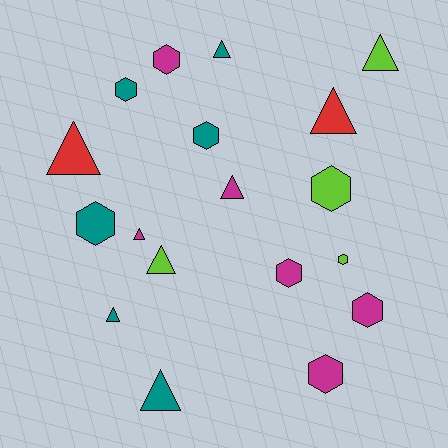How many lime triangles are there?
There are 2 lime triangles.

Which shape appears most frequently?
Triangle, with 9 objects.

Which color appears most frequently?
Magenta, with 6 objects.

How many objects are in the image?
There are 18 objects.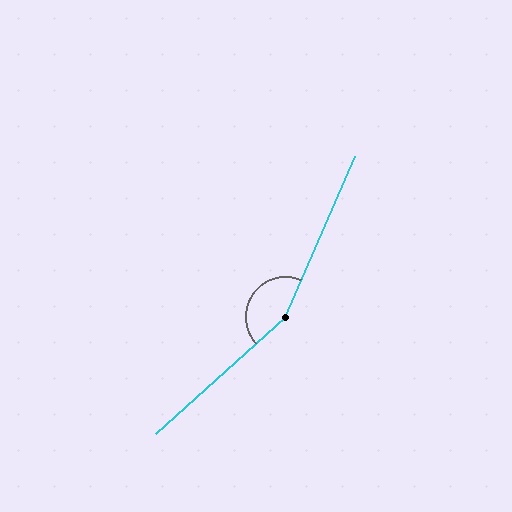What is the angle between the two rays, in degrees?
Approximately 155 degrees.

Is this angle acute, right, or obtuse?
It is obtuse.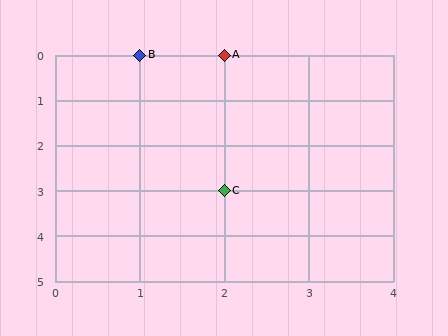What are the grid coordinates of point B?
Point B is at grid coordinates (1, 0).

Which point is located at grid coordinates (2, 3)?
Point C is at (2, 3).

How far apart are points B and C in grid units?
Points B and C are 1 column and 3 rows apart (about 3.2 grid units diagonally).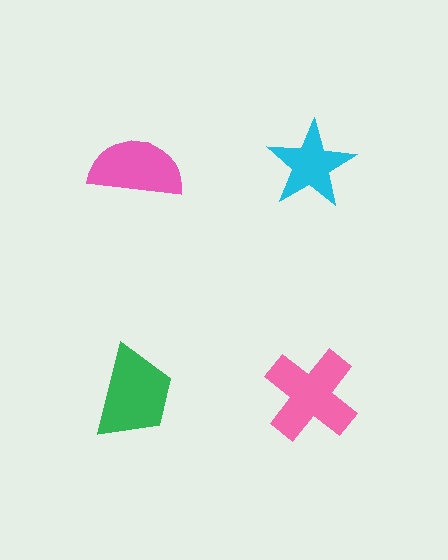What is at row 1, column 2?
A cyan star.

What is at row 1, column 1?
A pink semicircle.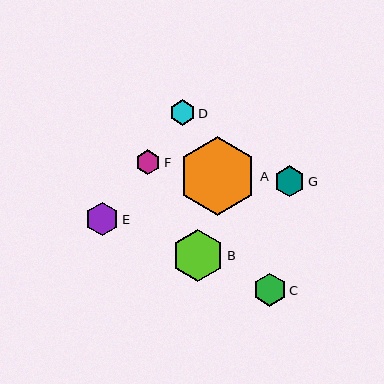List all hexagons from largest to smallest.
From largest to smallest: A, B, E, C, G, D, F.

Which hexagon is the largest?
Hexagon A is the largest with a size of approximately 79 pixels.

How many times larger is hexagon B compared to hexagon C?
Hexagon B is approximately 1.6 times the size of hexagon C.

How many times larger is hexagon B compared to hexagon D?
Hexagon B is approximately 2.0 times the size of hexagon D.